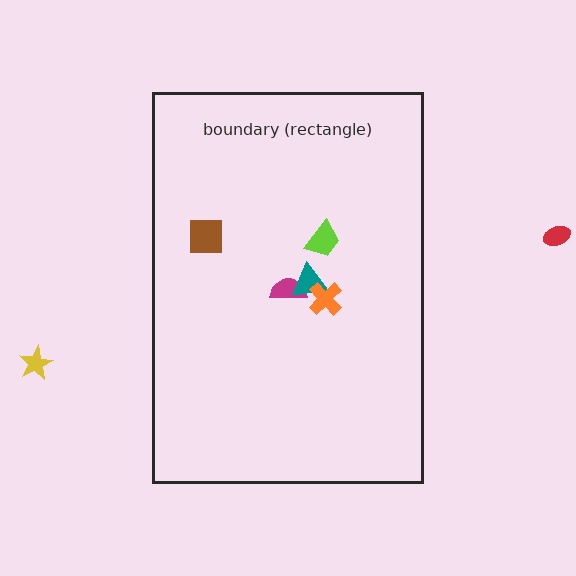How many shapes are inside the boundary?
5 inside, 2 outside.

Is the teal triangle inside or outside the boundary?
Inside.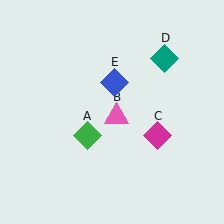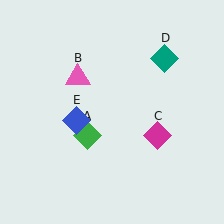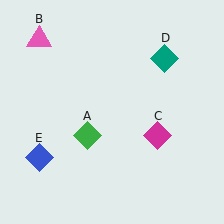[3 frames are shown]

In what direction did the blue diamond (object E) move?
The blue diamond (object E) moved down and to the left.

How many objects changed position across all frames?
2 objects changed position: pink triangle (object B), blue diamond (object E).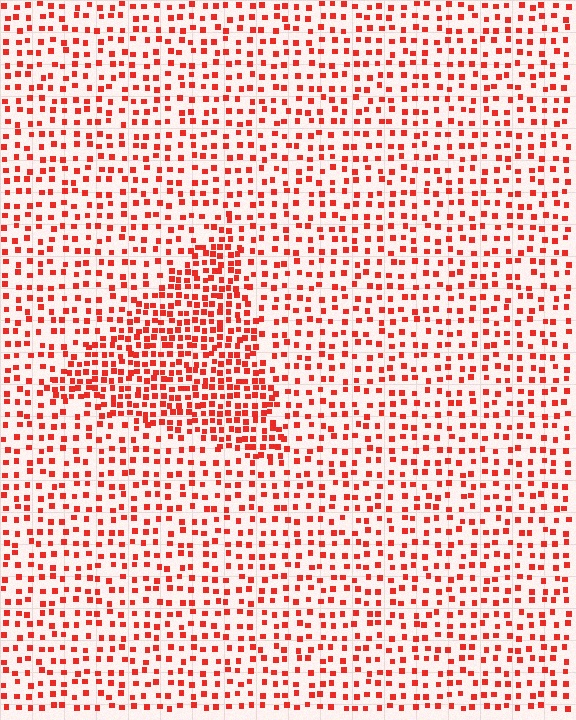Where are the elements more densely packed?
The elements are more densely packed inside the triangle boundary.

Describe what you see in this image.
The image contains small red elements arranged at two different densities. A triangle-shaped region is visible where the elements are more densely packed than the surrounding area.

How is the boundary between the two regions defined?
The boundary is defined by a change in element density (approximately 2.0x ratio). All elements are the same color, size, and shape.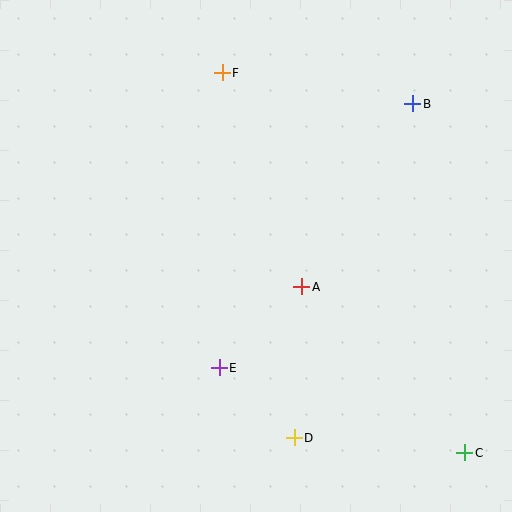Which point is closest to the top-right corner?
Point B is closest to the top-right corner.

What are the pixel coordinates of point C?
Point C is at (465, 453).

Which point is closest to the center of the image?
Point A at (302, 287) is closest to the center.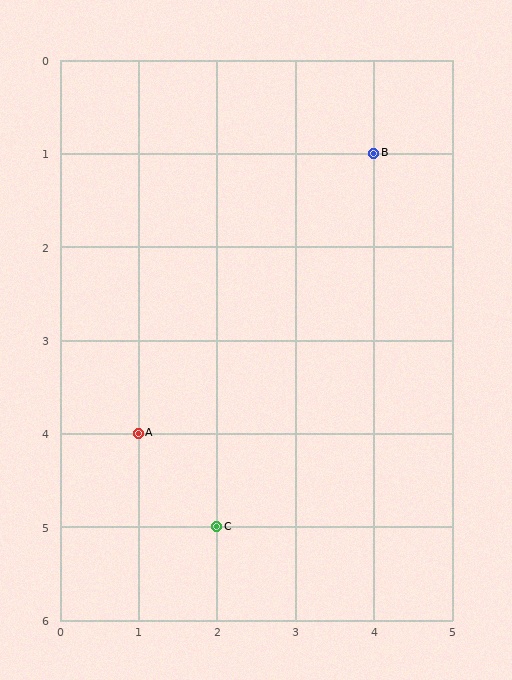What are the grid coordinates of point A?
Point A is at grid coordinates (1, 4).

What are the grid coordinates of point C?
Point C is at grid coordinates (2, 5).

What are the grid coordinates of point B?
Point B is at grid coordinates (4, 1).